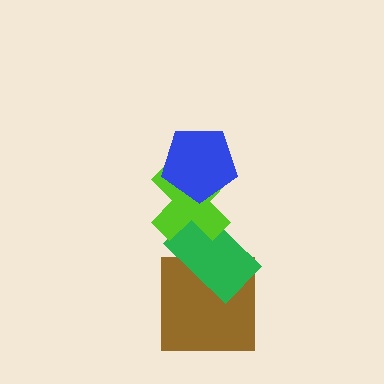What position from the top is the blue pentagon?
The blue pentagon is 1st from the top.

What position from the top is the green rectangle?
The green rectangle is 3rd from the top.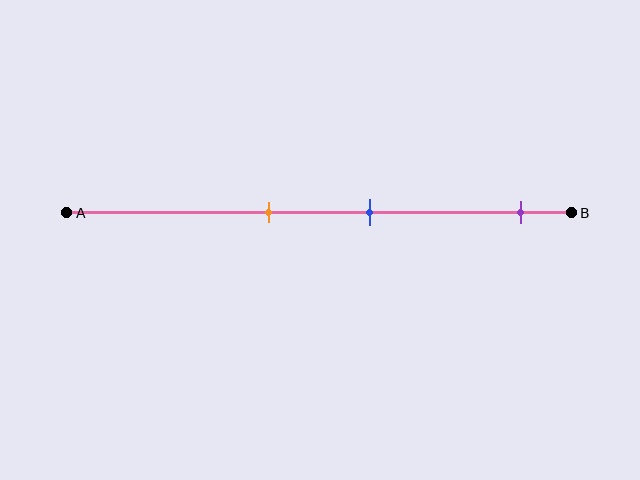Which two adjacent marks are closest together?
The orange and blue marks are the closest adjacent pair.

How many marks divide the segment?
There are 3 marks dividing the segment.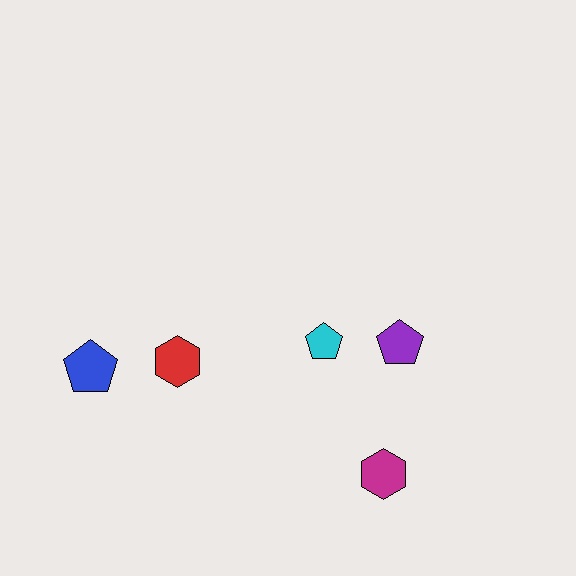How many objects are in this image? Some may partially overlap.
There are 5 objects.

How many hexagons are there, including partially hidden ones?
There are 2 hexagons.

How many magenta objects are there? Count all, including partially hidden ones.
There is 1 magenta object.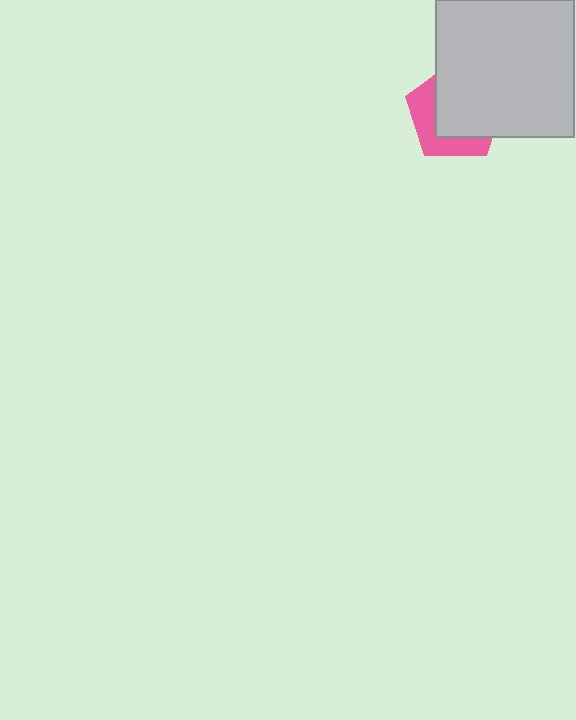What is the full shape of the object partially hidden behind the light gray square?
The partially hidden object is a pink pentagon.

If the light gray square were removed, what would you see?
You would see the complete pink pentagon.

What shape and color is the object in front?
The object in front is a light gray square.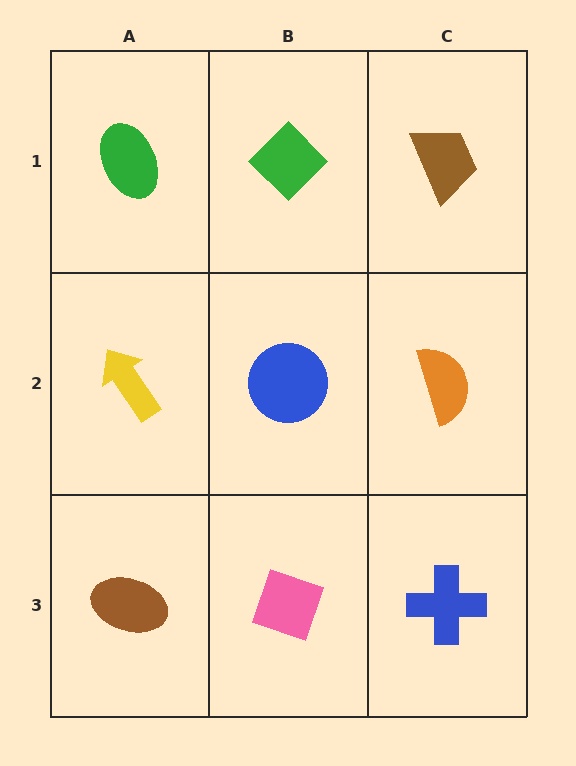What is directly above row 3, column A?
A yellow arrow.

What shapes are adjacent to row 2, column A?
A green ellipse (row 1, column A), a brown ellipse (row 3, column A), a blue circle (row 2, column B).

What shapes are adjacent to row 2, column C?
A brown trapezoid (row 1, column C), a blue cross (row 3, column C), a blue circle (row 2, column B).